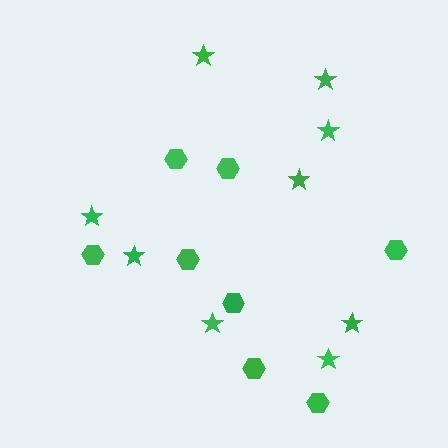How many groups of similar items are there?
There are 2 groups: one group of hexagons (8) and one group of stars (9).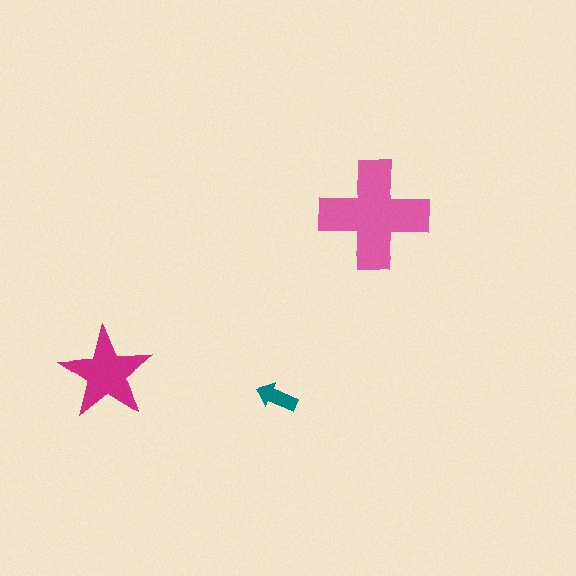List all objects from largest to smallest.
The pink cross, the magenta star, the teal arrow.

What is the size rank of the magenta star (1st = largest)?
2nd.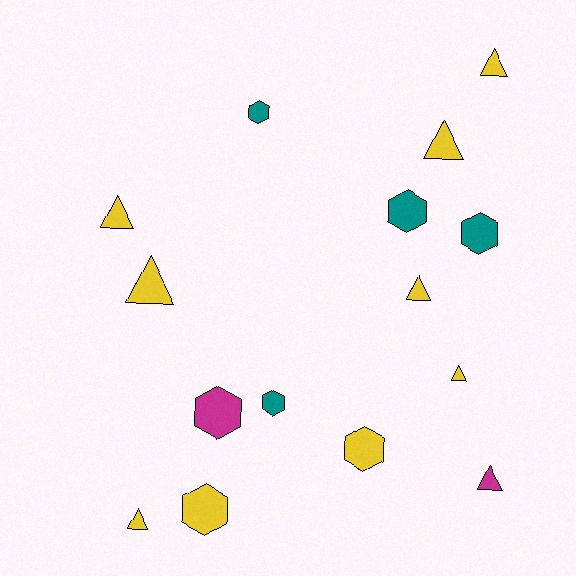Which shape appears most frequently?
Triangle, with 8 objects.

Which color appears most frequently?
Yellow, with 9 objects.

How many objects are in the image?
There are 15 objects.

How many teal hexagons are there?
There are 4 teal hexagons.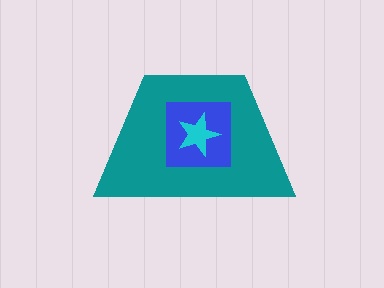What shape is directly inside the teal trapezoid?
The blue square.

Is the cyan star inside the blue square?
Yes.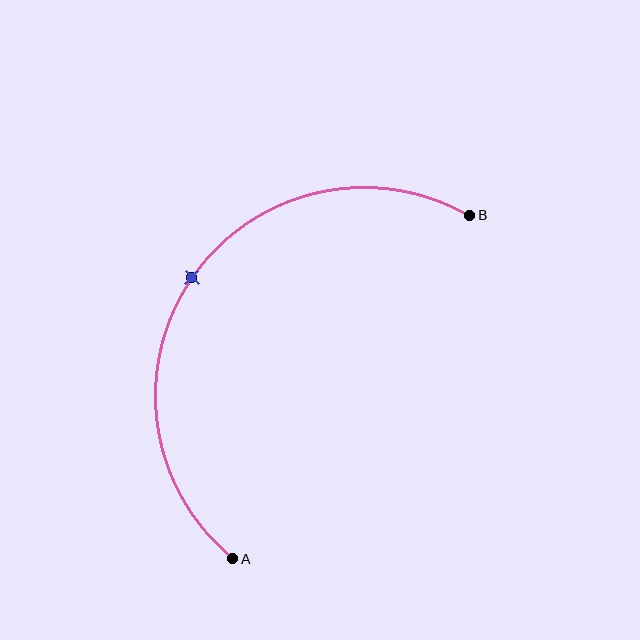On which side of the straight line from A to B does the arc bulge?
The arc bulges above and to the left of the straight line connecting A and B.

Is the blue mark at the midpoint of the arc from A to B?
Yes. The blue mark lies on the arc at equal arc-length from both A and B — it is the arc midpoint.